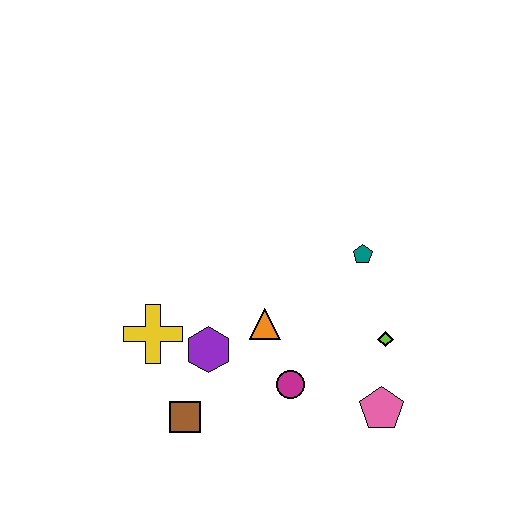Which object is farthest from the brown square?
The teal pentagon is farthest from the brown square.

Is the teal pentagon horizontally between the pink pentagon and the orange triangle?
Yes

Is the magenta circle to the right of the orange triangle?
Yes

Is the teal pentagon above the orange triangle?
Yes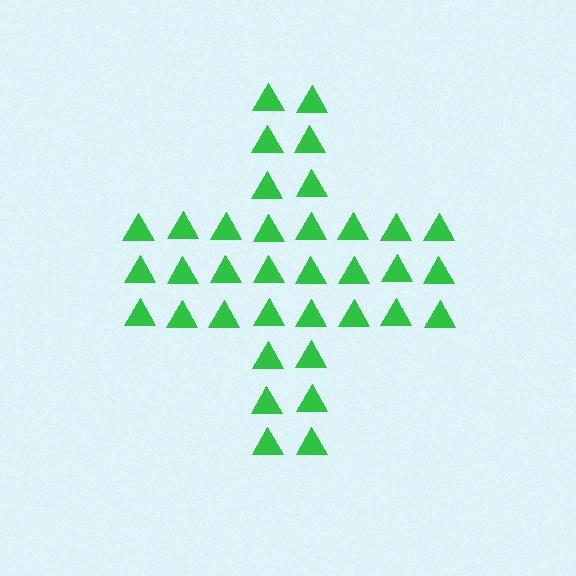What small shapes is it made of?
It is made of small triangles.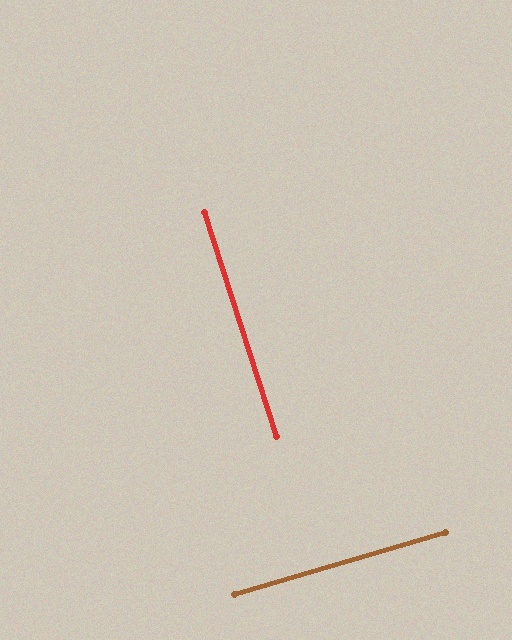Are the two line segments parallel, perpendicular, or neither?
Perpendicular — they meet at approximately 89°.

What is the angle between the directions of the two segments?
Approximately 89 degrees.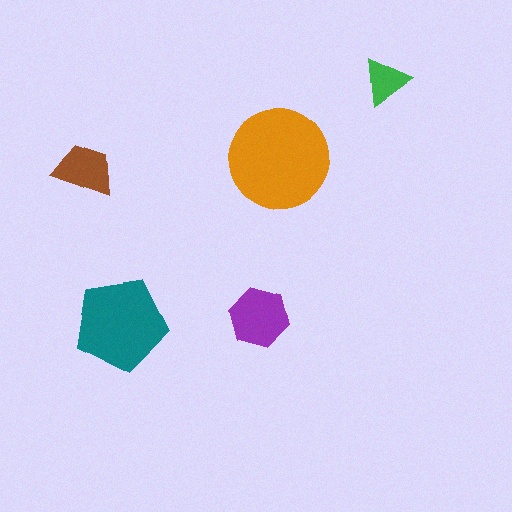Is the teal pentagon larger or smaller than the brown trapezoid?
Larger.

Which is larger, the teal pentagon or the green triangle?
The teal pentagon.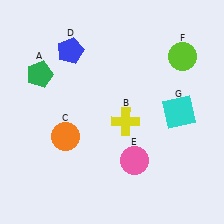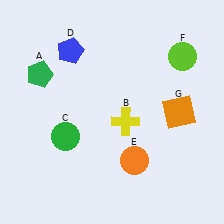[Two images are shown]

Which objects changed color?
C changed from orange to green. E changed from pink to orange. G changed from cyan to orange.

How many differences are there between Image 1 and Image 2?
There are 3 differences between the two images.